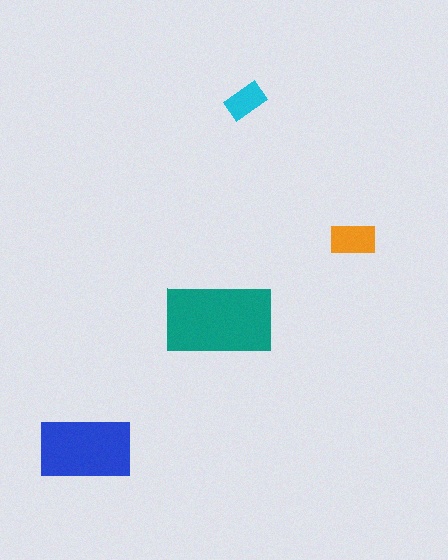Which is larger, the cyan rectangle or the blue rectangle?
The blue one.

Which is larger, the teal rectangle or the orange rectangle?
The teal one.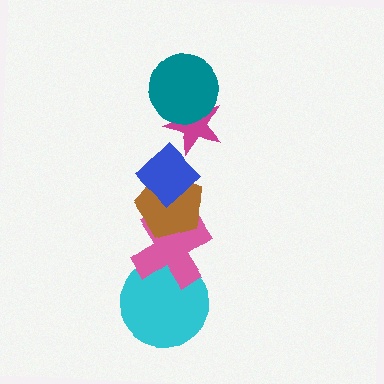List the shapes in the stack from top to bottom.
From top to bottom: the teal circle, the magenta star, the blue diamond, the brown pentagon, the pink cross, the cyan circle.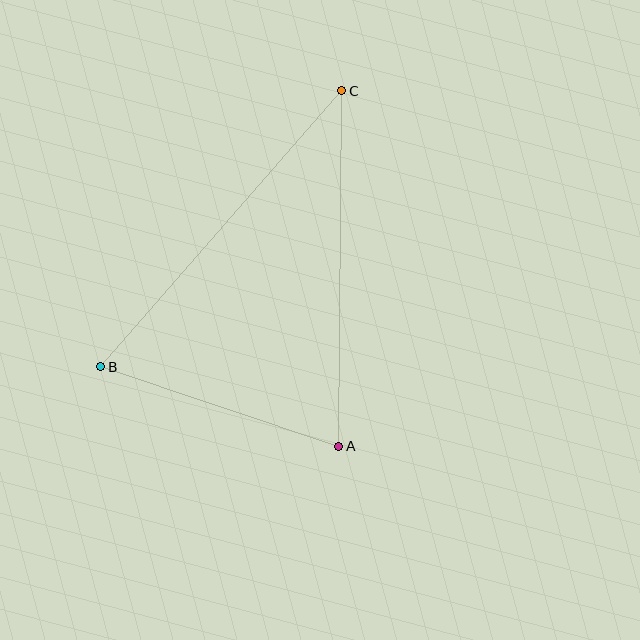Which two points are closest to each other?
Points A and B are closest to each other.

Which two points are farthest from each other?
Points B and C are farthest from each other.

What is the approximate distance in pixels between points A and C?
The distance between A and C is approximately 356 pixels.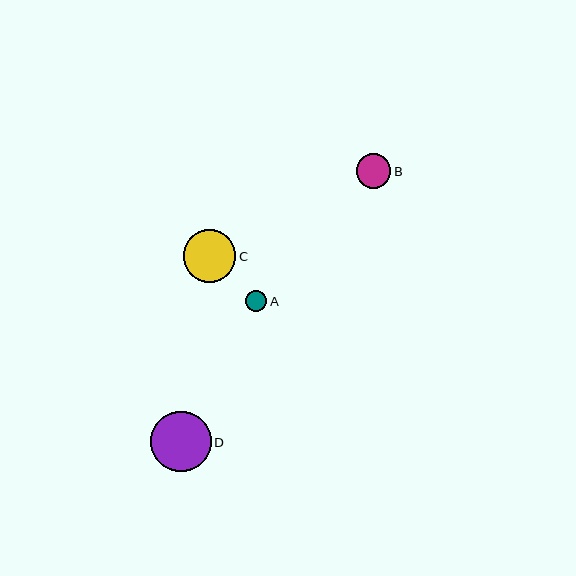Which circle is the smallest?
Circle A is the smallest with a size of approximately 21 pixels.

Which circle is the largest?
Circle D is the largest with a size of approximately 60 pixels.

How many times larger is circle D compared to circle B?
Circle D is approximately 1.8 times the size of circle B.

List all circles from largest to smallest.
From largest to smallest: D, C, B, A.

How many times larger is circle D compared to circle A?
Circle D is approximately 2.9 times the size of circle A.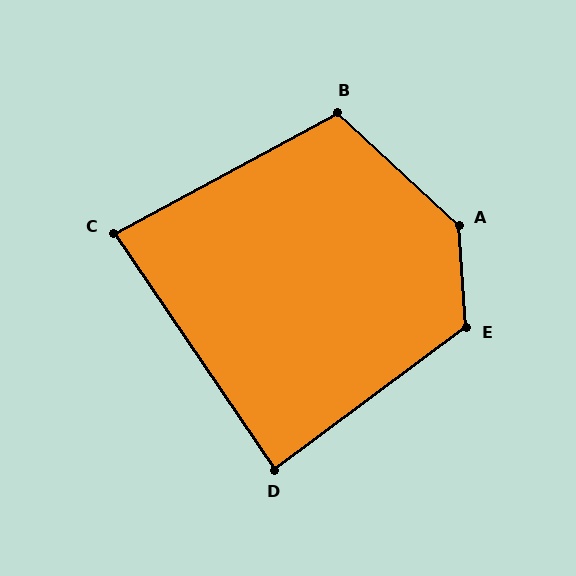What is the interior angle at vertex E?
Approximately 123 degrees (obtuse).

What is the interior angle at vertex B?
Approximately 109 degrees (obtuse).